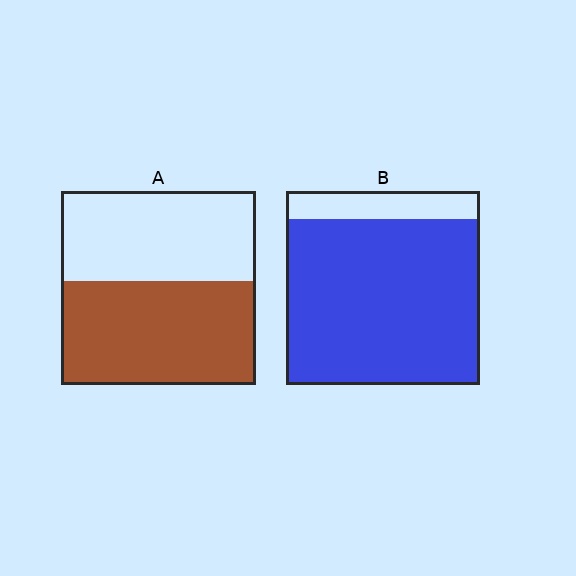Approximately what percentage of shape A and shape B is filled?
A is approximately 55% and B is approximately 85%.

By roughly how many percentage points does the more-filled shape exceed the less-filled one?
By roughly 30 percentage points (B over A).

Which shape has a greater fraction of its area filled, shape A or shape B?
Shape B.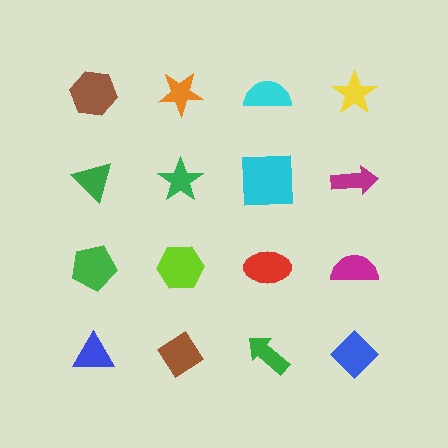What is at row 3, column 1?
A green pentagon.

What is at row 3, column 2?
A lime hexagon.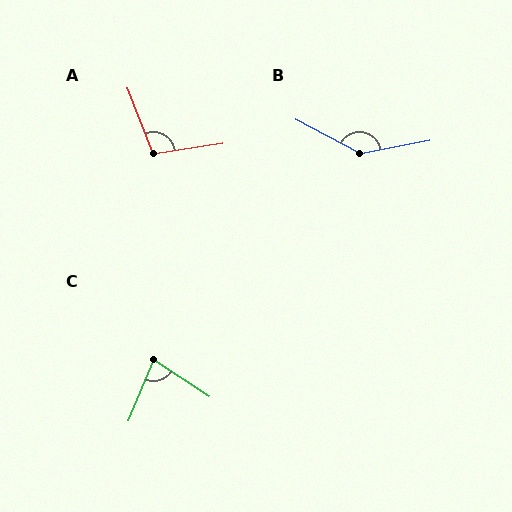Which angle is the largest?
B, at approximately 141 degrees.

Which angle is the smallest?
C, at approximately 78 degrees.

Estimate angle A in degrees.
Approximately 103 degrees.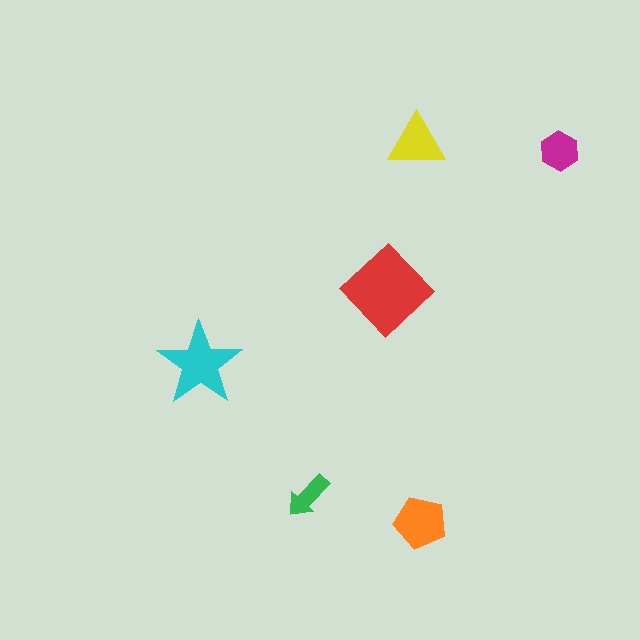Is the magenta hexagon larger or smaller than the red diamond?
Smaller.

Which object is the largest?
The red diamond.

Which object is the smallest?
The green arrow.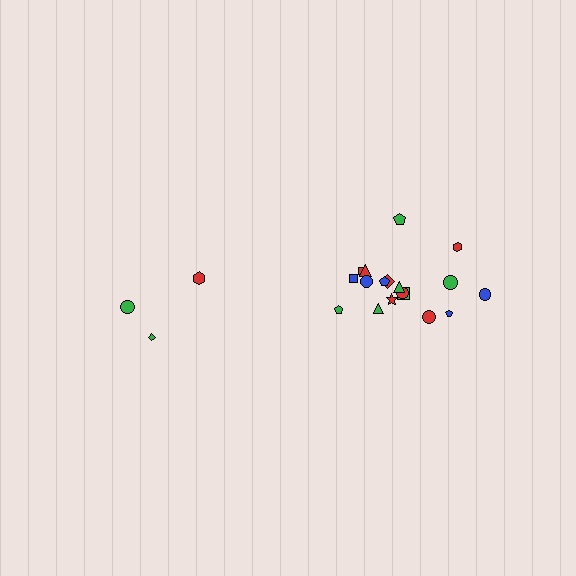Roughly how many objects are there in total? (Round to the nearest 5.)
Roughly 20 objects in total.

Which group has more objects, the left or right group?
The right group.